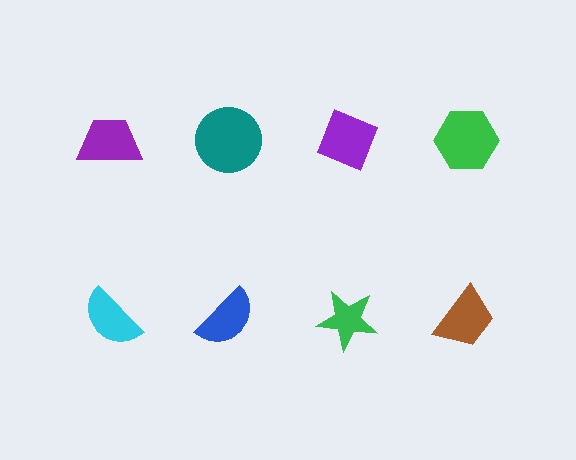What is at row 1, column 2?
A teal circle.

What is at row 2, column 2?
A blue semicircle.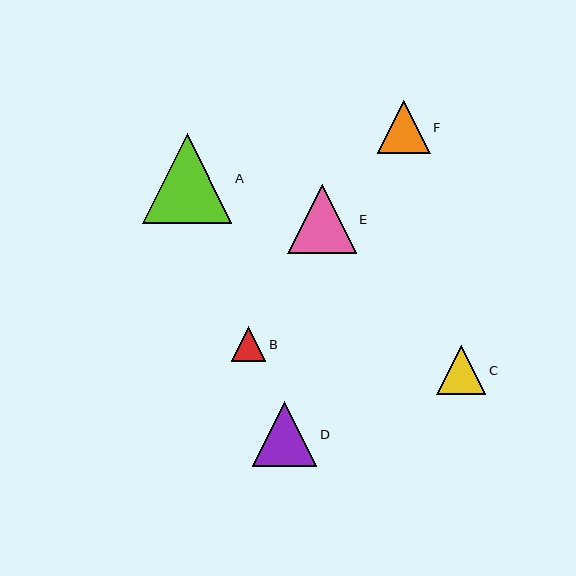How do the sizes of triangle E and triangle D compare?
Triangle E and triangle D are approximately the same size.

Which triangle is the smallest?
Triangle B is the smallest with a size of approximately 34 pixels.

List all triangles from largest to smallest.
From largest to smallest: A, E, D, F, C, B.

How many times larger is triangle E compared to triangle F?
Triangle E is approximately 1.3 times the size of triangle F.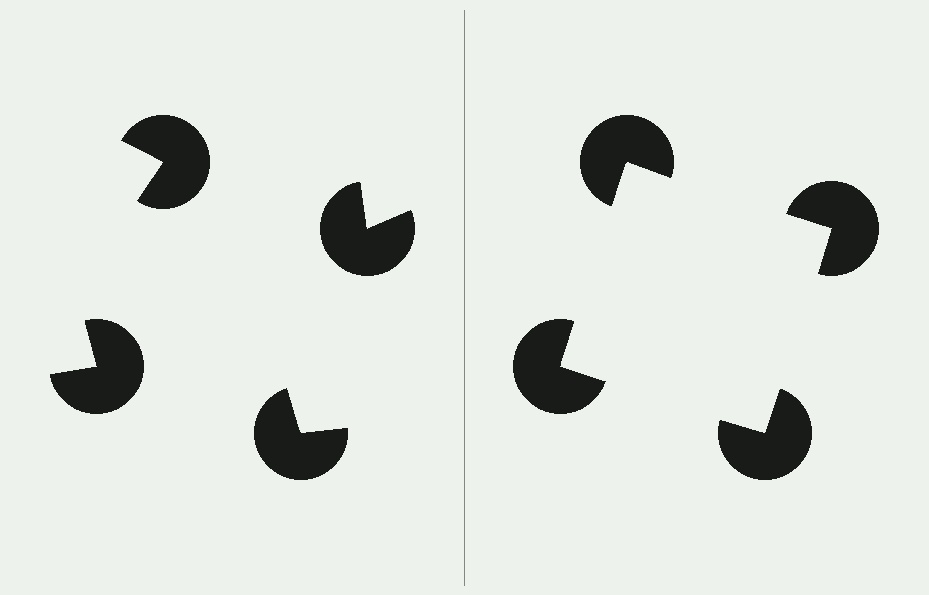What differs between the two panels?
The pac-man discs are positioned identically on both sides; only the wedge orientations differ. On the right they align to a square; on the left they are misaligned.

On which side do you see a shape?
An illusory square appears on the right side. On the left side the wedge cuts are rotated, so no coherent shape forms.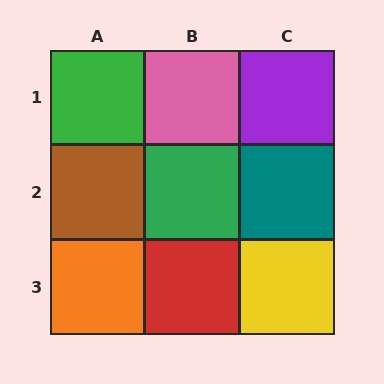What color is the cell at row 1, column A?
Green.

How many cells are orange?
1 cell is orange.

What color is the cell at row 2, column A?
Brown.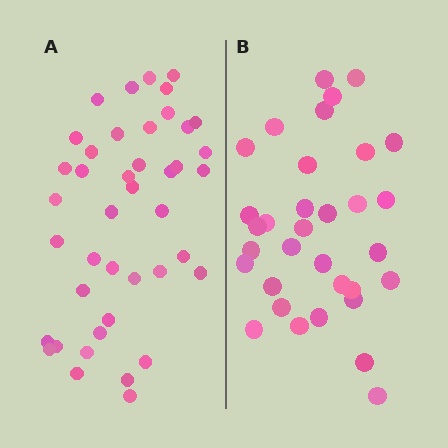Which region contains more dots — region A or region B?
Region A (the left region) has more dots.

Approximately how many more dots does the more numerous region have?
Region A has roughly 8 or so more dots than region B.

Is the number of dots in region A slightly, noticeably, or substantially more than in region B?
Region A has noticeably more, but not dramatically so. The ratio is roughly 1.3 to 1.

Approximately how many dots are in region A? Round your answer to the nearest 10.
About 40 dots. (The exact count is 42, which rounds to 40.)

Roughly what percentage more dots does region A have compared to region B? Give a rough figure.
About 25% more.